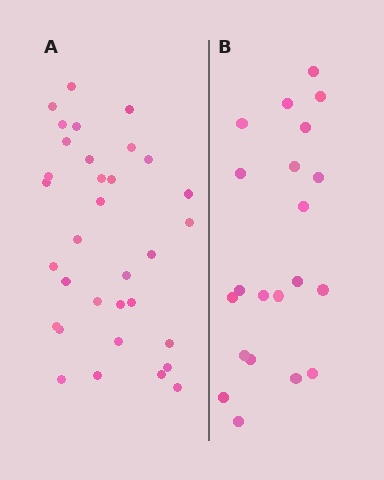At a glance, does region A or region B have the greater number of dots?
Region A (the left region) has more dots.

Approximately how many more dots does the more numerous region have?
Region A has roughly 12 or so more dots than region B.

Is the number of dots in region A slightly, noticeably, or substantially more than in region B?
Region A has substantially more. The ratio is roughly 1.6 to 1.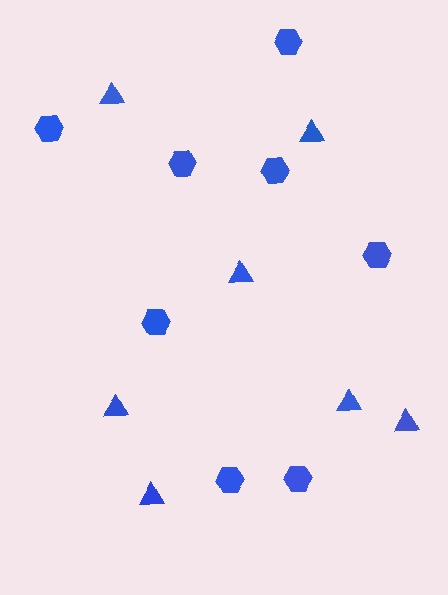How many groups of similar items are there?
There are 2 groups: one group of triangles (7) and one group of hexagons (8).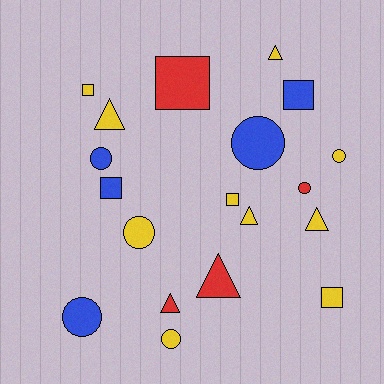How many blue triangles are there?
There are no blue triangles.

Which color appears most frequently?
Yellow, with 10 objects.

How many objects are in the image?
There are 19 objects.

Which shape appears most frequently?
Circle, with 7 objects.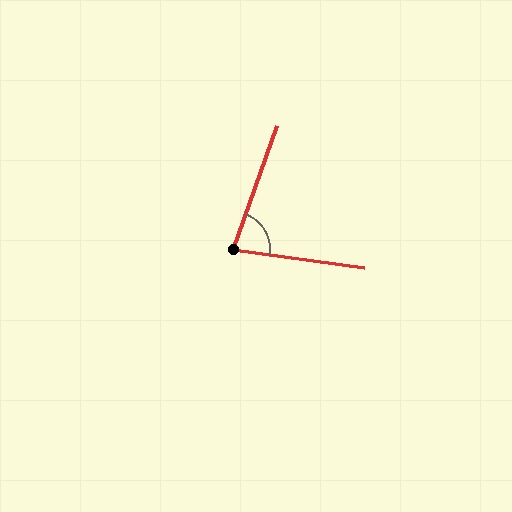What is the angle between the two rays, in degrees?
Approximately 78 degrees.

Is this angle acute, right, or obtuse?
It is acute.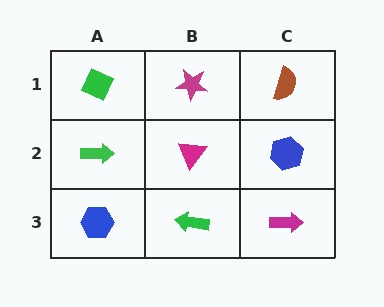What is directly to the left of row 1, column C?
A magenta star.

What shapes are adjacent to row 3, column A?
A green arrow (row 2, column A), a green arrow (row 3, column B).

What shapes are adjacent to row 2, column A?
A green diamond (row 1, column A), a blue hexagon (row 3, column A), a magenta triangle (row 2, column B).